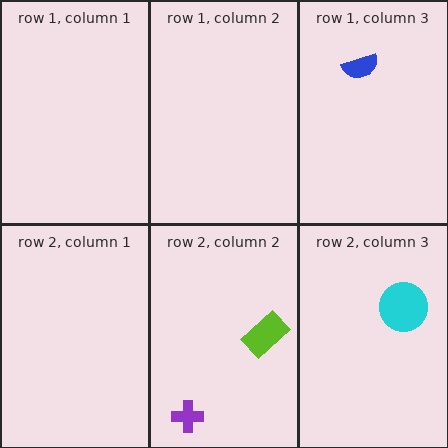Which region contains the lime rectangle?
The row 2, column 2 region.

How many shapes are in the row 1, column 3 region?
1.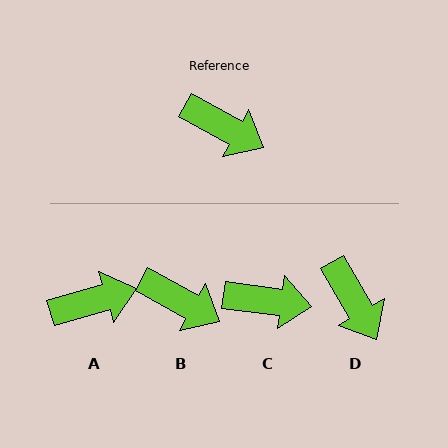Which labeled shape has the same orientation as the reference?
B.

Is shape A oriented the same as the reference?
No, it is off by about 45 degrees.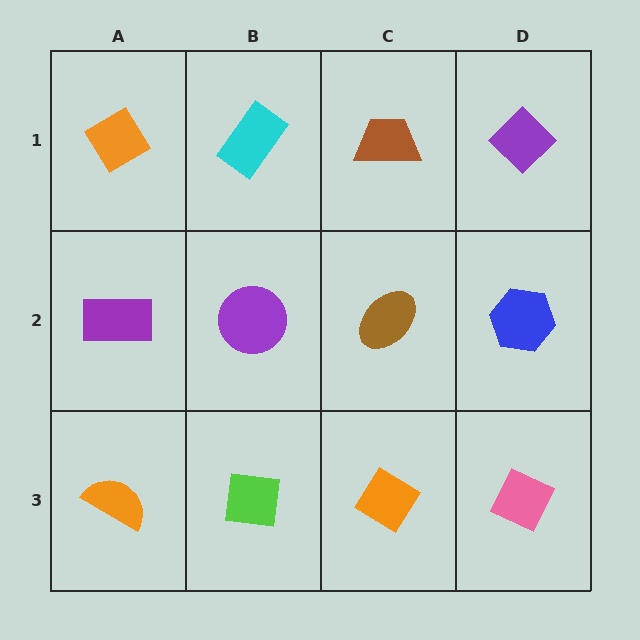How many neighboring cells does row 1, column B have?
3.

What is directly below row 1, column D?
A blue hexagon.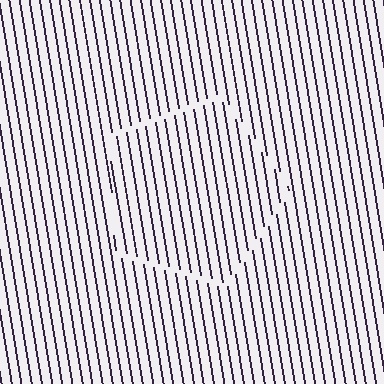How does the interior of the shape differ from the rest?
The interior of the shape contains the same grating, shifted by half a period — the contour is defined by the phase discontinuity where line-ends from the inner and outer gratings abut.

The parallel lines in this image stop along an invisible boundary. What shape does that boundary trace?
An illusory pentagon. The interior of the shape contains the same grating, shifted by half a period — the contour is defined by the phase discontinuity where line-ends from the inner and outer gratings abut.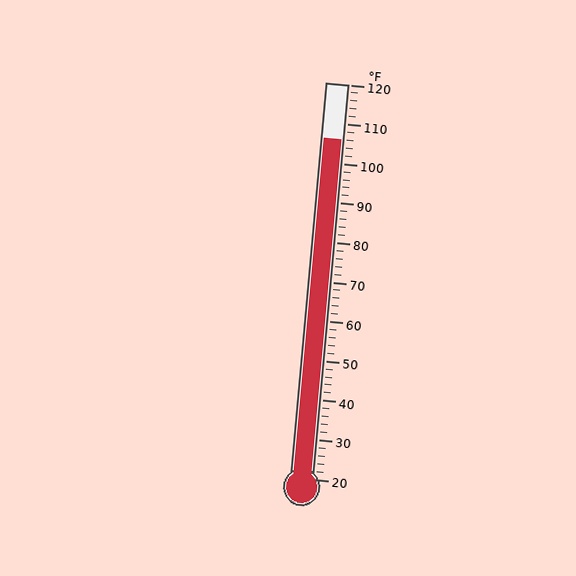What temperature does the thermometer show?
The thermometer shows approximately 106°F.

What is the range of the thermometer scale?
The thermometer scale ranges from 20°F to 120°F.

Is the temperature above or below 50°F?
The temperature is above 50°F.